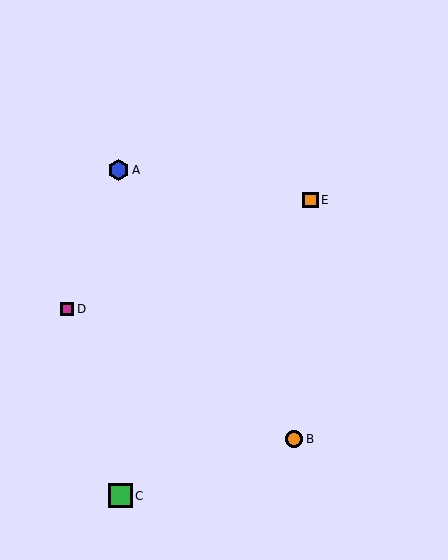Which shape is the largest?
The green square (labeled C) is the largest.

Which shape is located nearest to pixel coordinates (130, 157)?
The blue hexagon (labeled A) at (119, 170) is nearest to that location.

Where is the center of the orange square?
The center of the orange square is at (310, 200).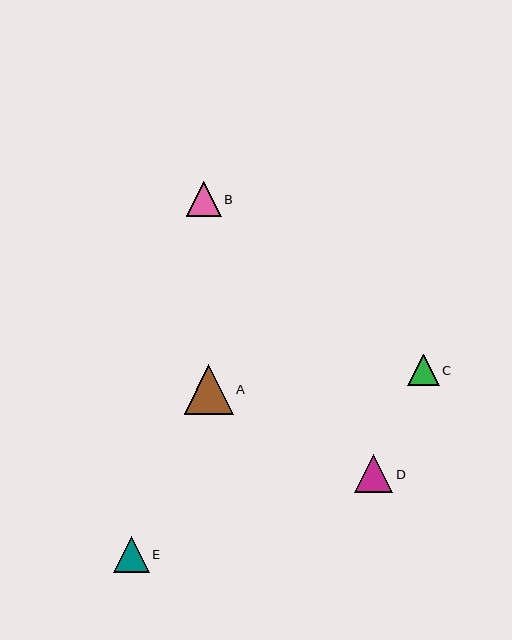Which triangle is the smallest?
Triangle C is the smallest with a size of approximately 32 pixels.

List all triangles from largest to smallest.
From largest to smallest: A, D, E, B, C.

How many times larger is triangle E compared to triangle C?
Triangle E is approximately 1.1 times the size of triangle C.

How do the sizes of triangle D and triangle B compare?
Triangle D and triangle B are approximately the same size.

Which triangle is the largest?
Triangle A is the largest with a size of approximately 49 pixels.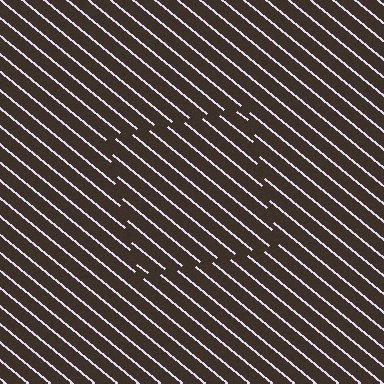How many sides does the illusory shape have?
4 sides — the line-ends trace a square.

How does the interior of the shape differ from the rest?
The interior of the shape contains the same grating, shifted by half a period — the contour is defined by the phase discontinuity where line-ends from the inner and outer gratings abut.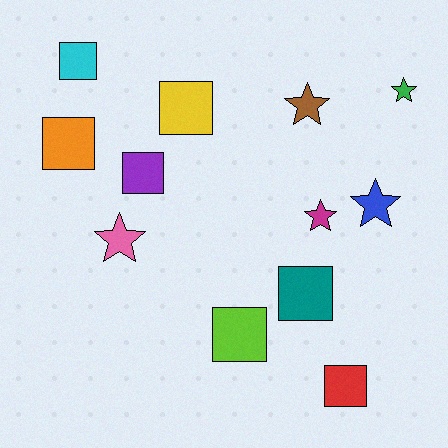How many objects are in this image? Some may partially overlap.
There are 12 objects.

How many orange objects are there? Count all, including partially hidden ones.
There is 1 orange object.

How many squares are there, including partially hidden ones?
There are 7 squares.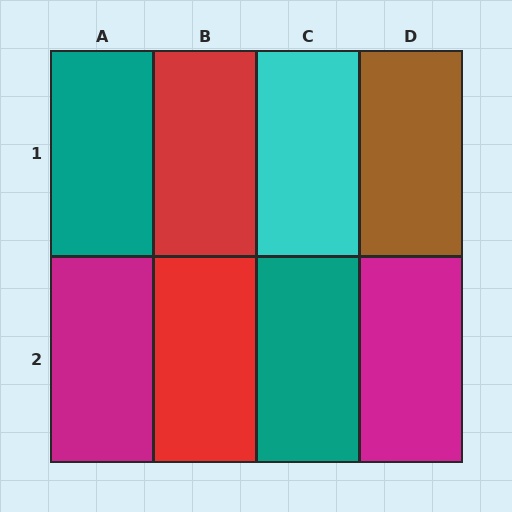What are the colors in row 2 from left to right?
Magenta, red, teal, magenta.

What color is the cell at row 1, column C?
Cyan.